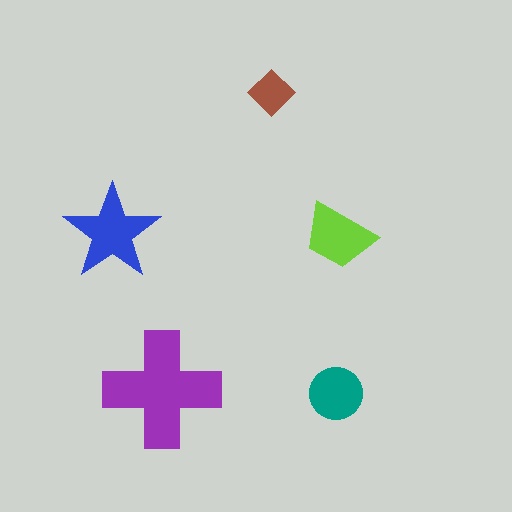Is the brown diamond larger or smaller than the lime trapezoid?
Smaller.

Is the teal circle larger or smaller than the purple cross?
Smaller.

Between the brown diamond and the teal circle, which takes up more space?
The teal circle.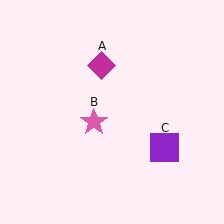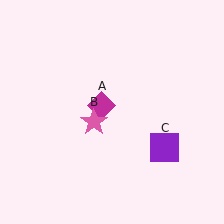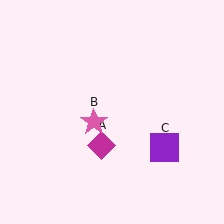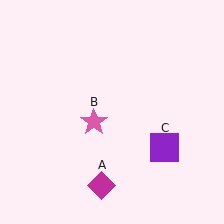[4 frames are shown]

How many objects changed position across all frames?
1 object changed position: magenta diamond (object A).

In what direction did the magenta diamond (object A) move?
The magenta diamond (object A) moved down.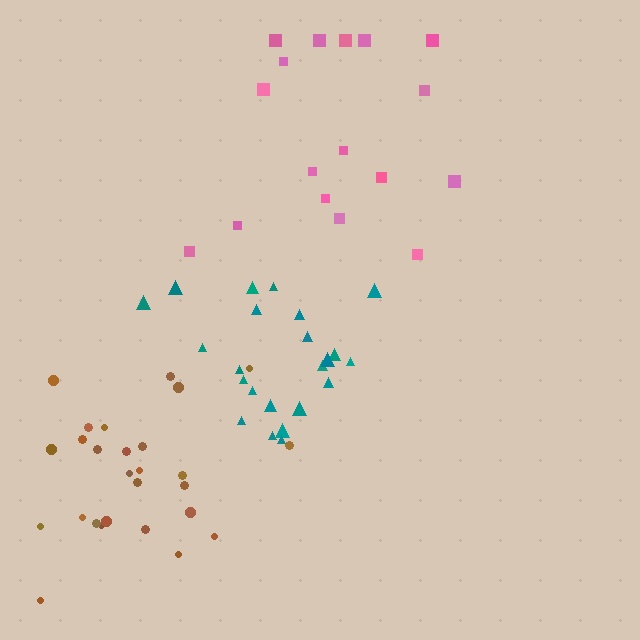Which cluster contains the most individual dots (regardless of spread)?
Brown (27).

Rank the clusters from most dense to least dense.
teal, brown, pink.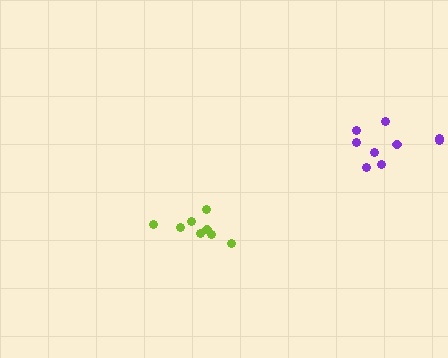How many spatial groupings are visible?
There are 2 spatial groupings.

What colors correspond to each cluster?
The clusters are colored: purple, lime.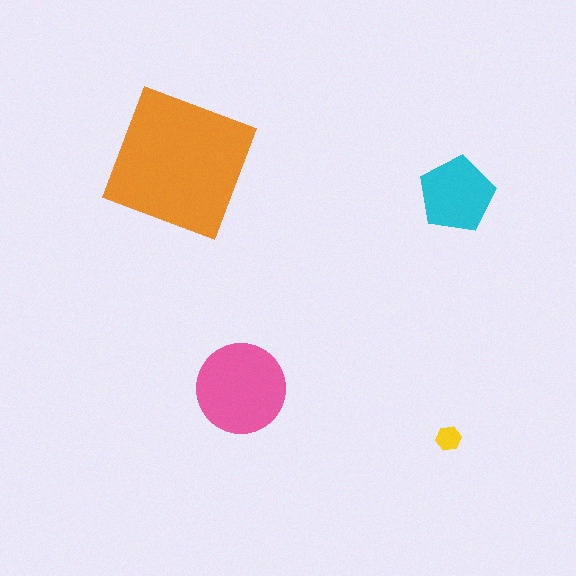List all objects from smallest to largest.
The yellow hexagon, the cyan pentagon, the pink circle, the orange square.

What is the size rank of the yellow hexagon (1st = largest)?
4th.